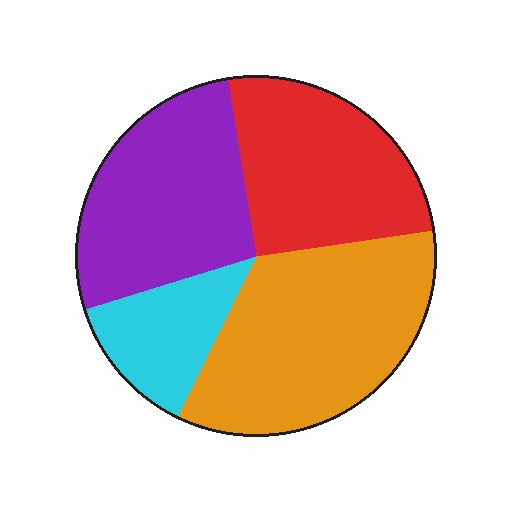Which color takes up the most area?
Orange, at roughly 35%.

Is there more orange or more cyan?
Orange.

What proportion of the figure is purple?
Purple takes up about one quarter (1/4) of the figure.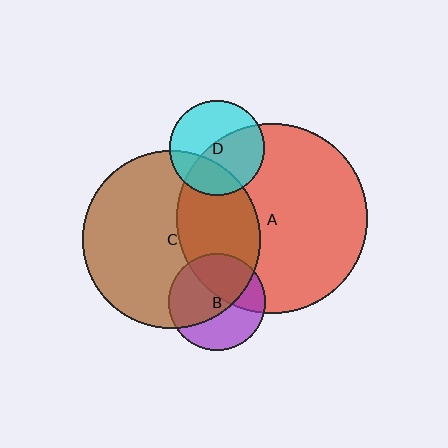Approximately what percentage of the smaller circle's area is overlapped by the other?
Approximately 35%.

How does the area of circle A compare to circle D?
Approximately 4.0 times.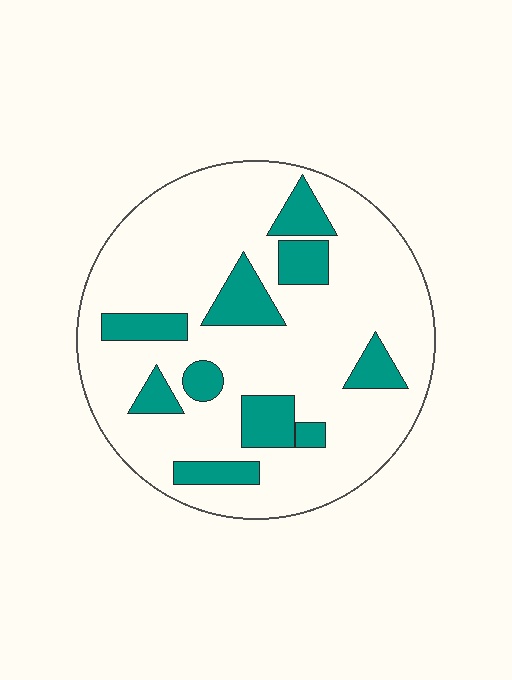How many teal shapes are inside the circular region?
10.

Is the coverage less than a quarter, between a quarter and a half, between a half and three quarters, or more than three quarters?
Less than a quarter.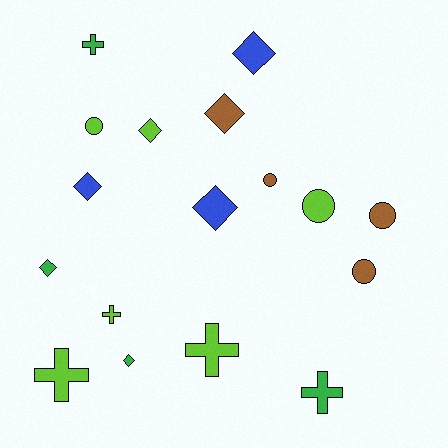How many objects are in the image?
There are 17 objects.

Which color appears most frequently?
Lime, with 6 objects.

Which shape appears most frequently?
Diamond, with 7 objects.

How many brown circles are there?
There are 3 brown circles.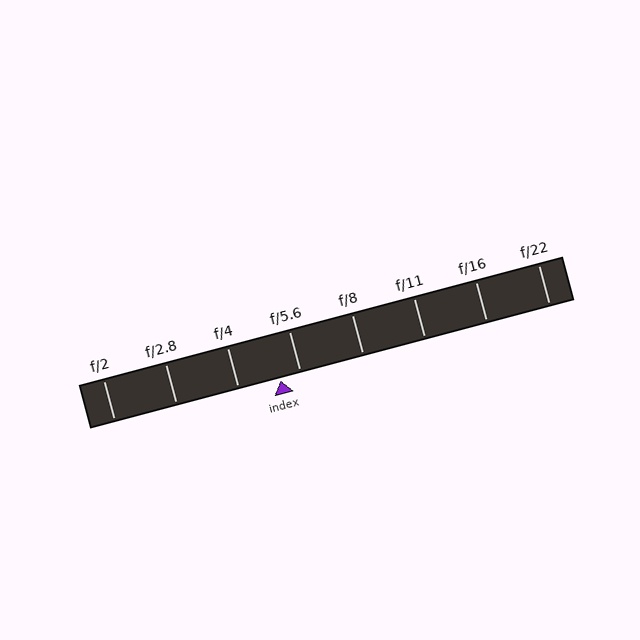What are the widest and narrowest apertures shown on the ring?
The widest aperture shown is f/2 and the narrowest is f/22.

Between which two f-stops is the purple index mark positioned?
The index mark is between f/4 and f/5.6.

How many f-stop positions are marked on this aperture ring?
There are 8 f-stop positions marked.